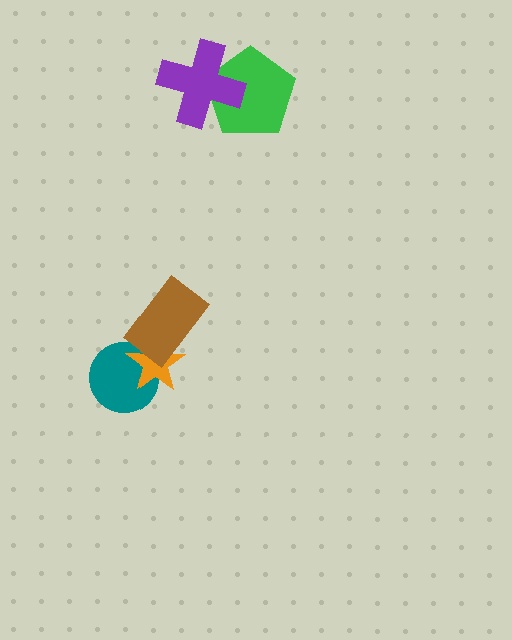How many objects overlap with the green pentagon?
1 object overlaps with the green pentagon.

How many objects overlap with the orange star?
2 objects overlap with the orange star.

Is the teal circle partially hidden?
Yes, it is partially covered by another shape.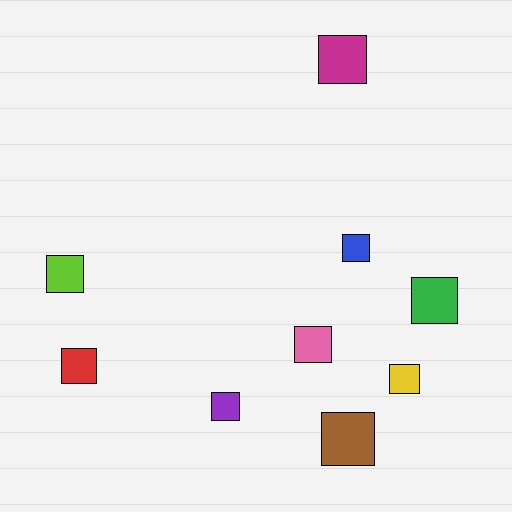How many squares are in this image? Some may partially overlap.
There are 9 squares.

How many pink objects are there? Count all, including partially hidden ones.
There is 1 pink object.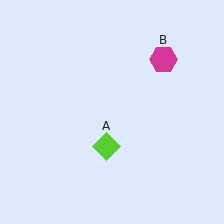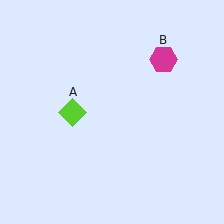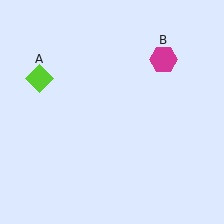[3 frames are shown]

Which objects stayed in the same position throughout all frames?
Magenta hexagon (object B) remained stationary.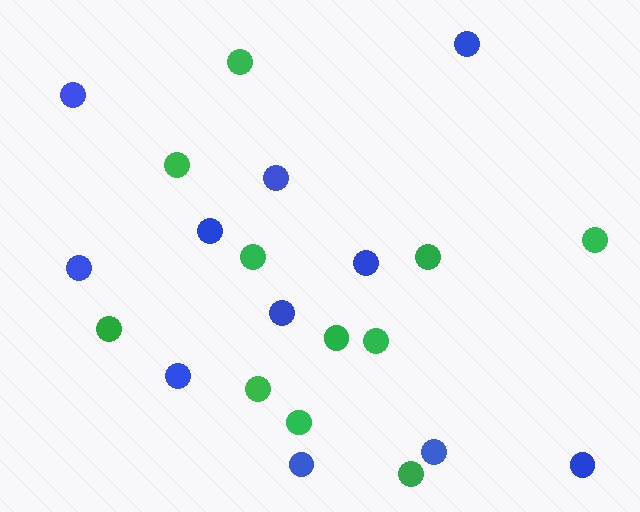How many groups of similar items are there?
There are 2 groups: one group of blue circles (11) and one group of green circles (11).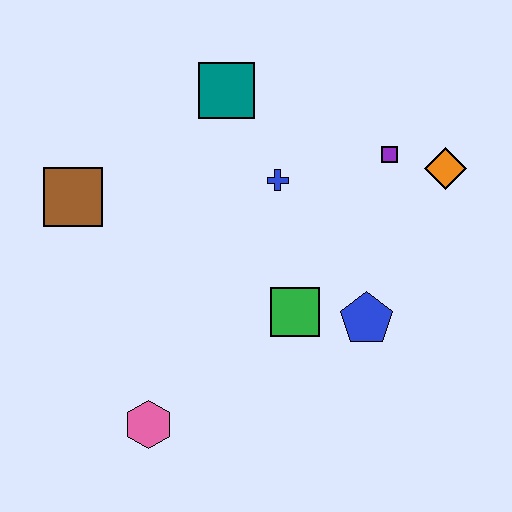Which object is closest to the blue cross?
The teal square is closest to the blue cross.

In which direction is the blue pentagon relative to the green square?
The blue pentagon is to the right of the green square.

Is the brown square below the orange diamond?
Yes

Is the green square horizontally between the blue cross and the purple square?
Yes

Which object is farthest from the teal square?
The pink hexagon is farthest from the teal square.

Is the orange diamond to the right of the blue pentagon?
Yes